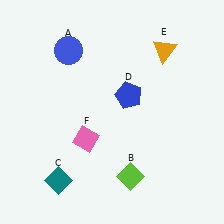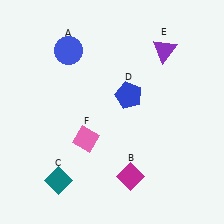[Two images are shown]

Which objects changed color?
B changed from lime to magenta. E changed from orange to purple.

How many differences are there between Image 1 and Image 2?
There are 2 differences between the two images.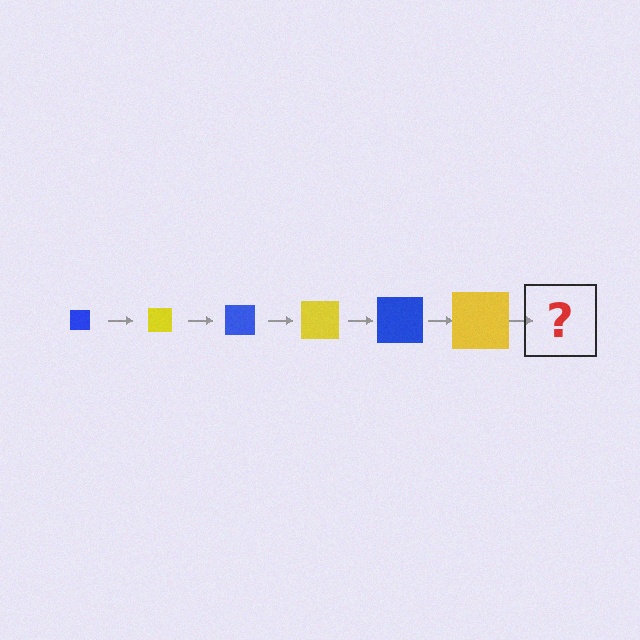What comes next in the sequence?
The next element should be a blue square, larger than the previous one.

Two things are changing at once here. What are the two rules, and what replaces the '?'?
The two rules are that the square grows larger each step and the color cycles through blue and yellow. The '?' should be a blue square, larger than the previous one.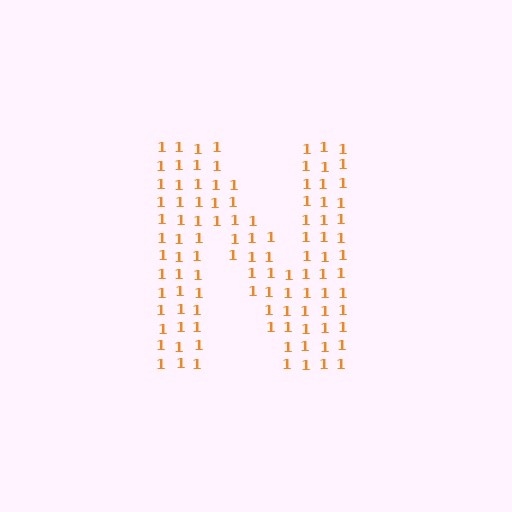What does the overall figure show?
The overall figure shows the letter N.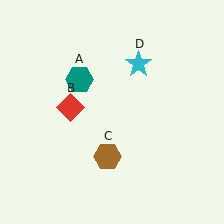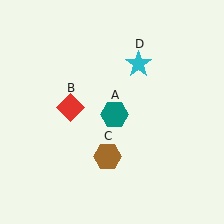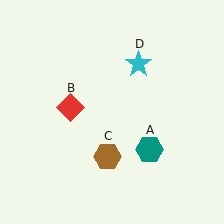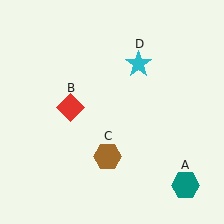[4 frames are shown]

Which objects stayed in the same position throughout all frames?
Red diamond (object B) and brown hexagon (object C) and cyan star (object D) remained stationary.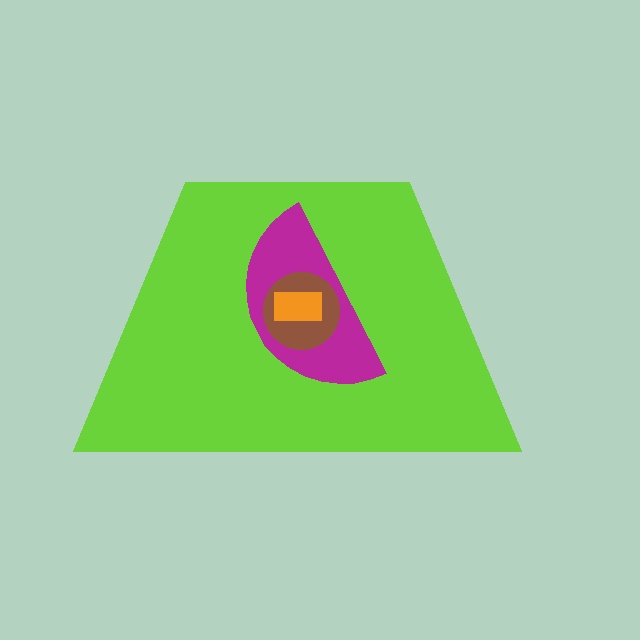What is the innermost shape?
The orange rectangle.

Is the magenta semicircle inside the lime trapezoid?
Yes.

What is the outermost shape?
The lime trapezoid.